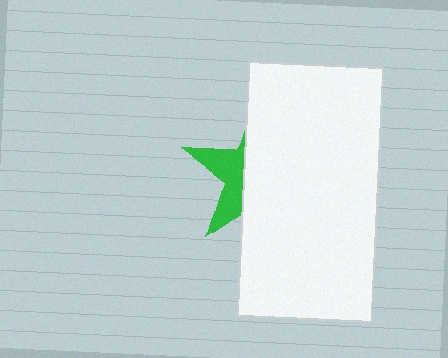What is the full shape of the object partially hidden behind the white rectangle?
The partially hidden object is a green star.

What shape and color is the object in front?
The object in front is a white rectangle.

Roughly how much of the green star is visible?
A small part of it is visible (roughly 34%).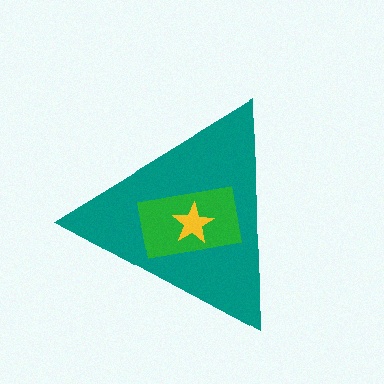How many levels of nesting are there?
3.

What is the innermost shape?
The yellow star.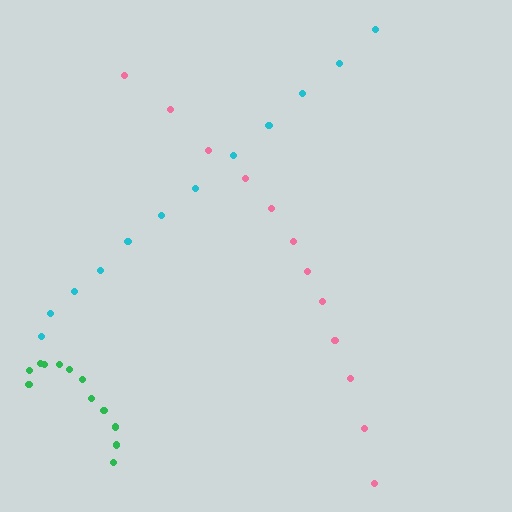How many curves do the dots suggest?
There are 3 distinct paths.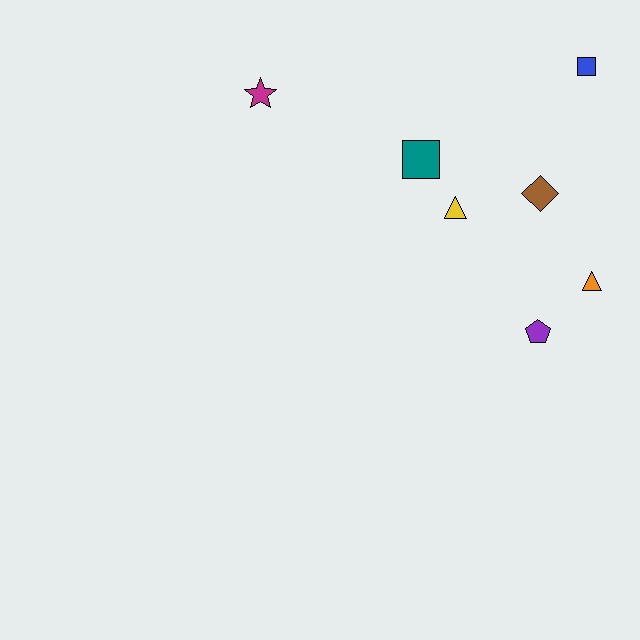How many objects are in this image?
There are 7 objects.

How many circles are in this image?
There are no circles.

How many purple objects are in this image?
There is 1 purple object.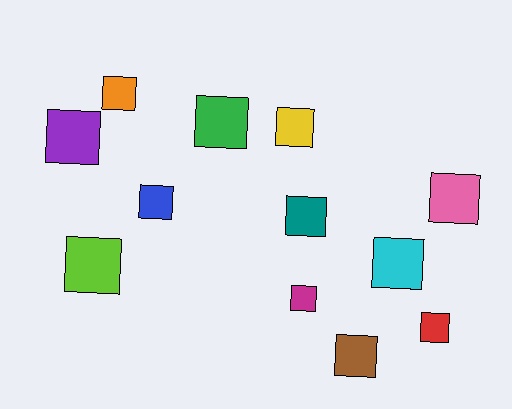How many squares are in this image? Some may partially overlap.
There are 12 squares.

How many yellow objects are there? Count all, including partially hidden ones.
There is 1 yellow object.